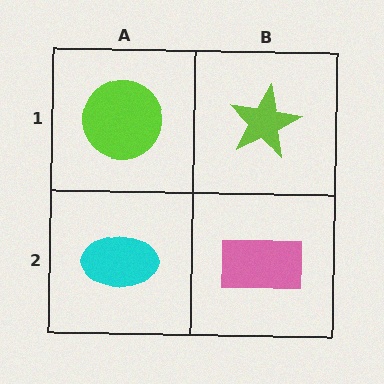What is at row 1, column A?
A lime circle.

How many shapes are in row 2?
2 shapes.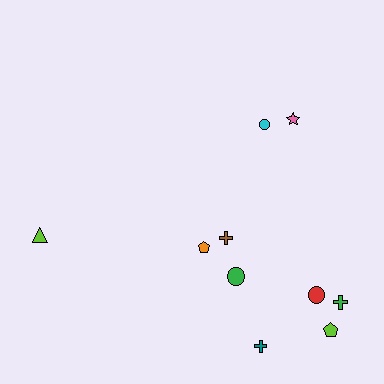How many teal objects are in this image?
There is 1 teal object.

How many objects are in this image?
There are 10 objects.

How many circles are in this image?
There are 3 circles.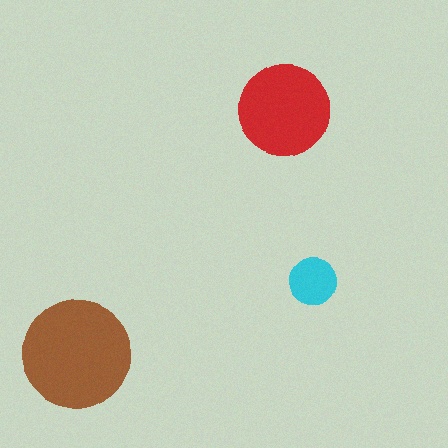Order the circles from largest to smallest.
the brown one, the red one, the cyan one.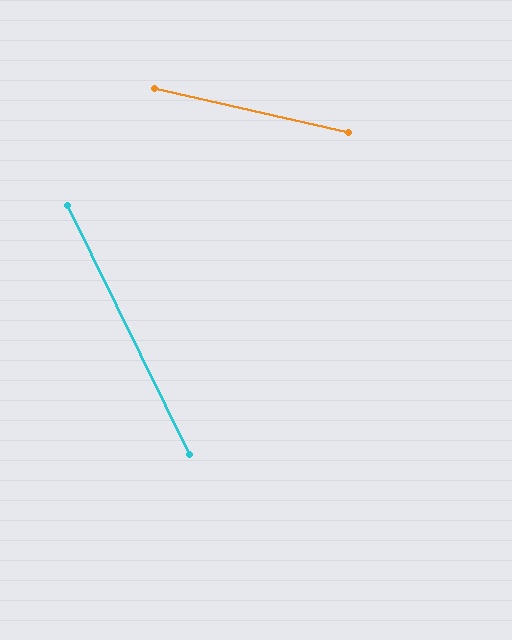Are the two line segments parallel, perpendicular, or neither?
Neither parallel nor perpendicular — they differ by about 51°.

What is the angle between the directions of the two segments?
Approximately 51 degrees.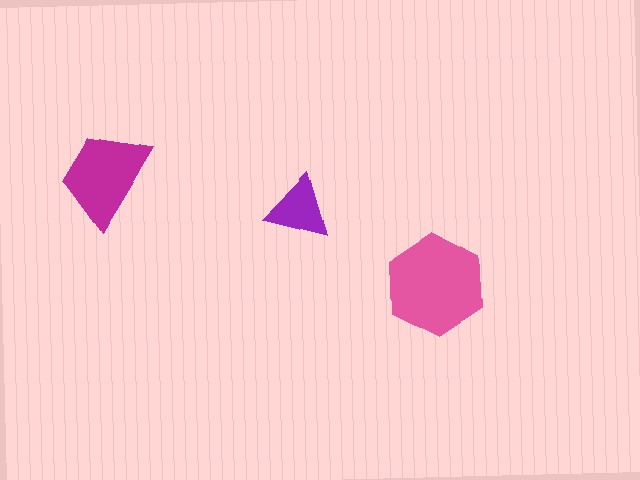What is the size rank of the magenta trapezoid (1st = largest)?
2nd.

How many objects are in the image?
There are 3 objects in the image.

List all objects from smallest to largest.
The purple triangle, the magenta trapezoid, the pink hexagon.